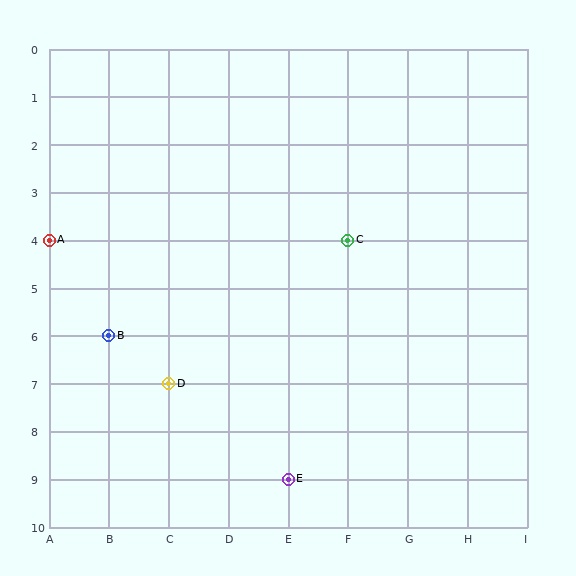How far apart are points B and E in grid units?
Points B and E are 3 columns and 3 rows apart (about 4.2 grid units diagonally).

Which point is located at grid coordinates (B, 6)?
Point B is at (B, 6).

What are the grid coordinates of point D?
Point D is at grid coordinates (C, 7).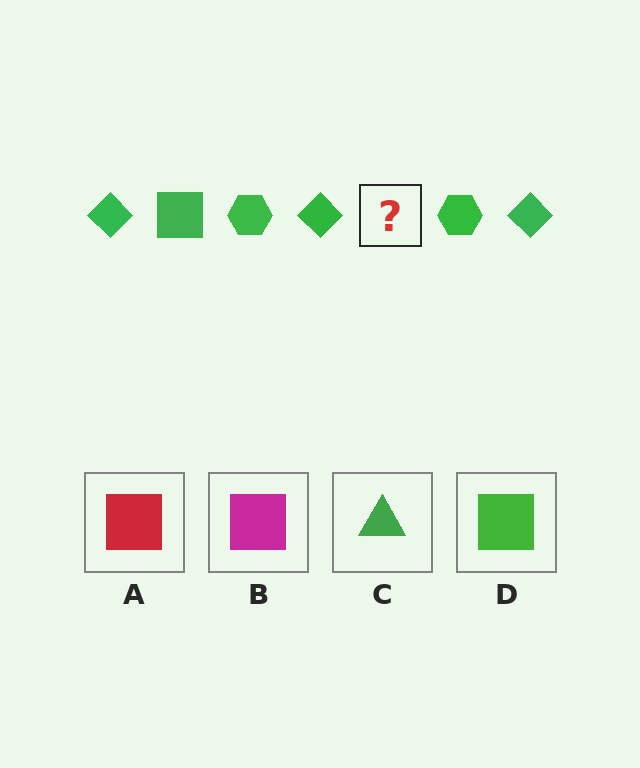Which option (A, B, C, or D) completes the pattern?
D.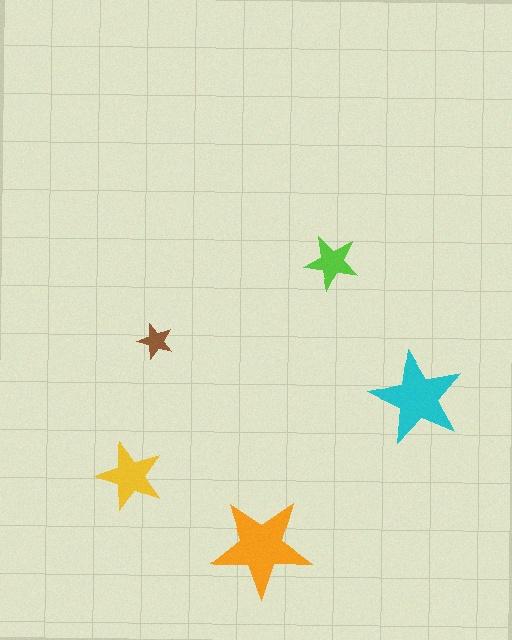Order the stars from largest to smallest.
the orange one, the cyan one, the yellow one, the lime one, the brown one.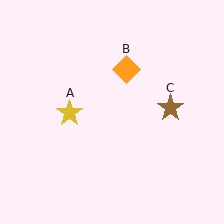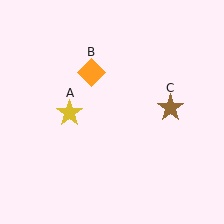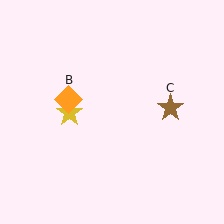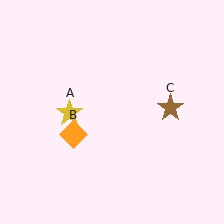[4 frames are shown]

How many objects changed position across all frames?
1 object changed position: orange diamond (object B).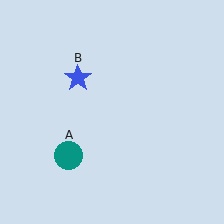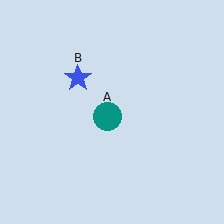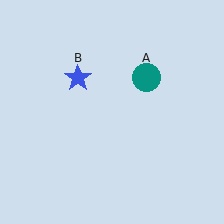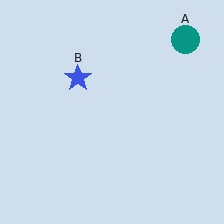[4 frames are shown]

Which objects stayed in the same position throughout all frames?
Blue star (object B) remained stationary.